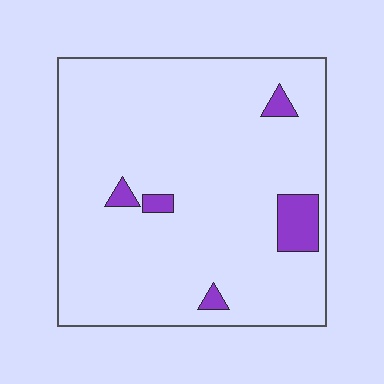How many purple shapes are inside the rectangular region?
5.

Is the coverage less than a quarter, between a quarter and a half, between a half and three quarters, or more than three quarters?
Less than a quarter.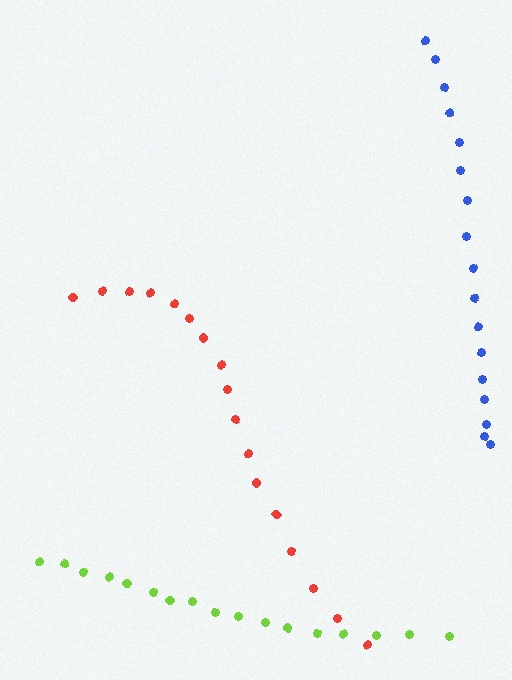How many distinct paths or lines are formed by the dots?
There are 3 distinct paths.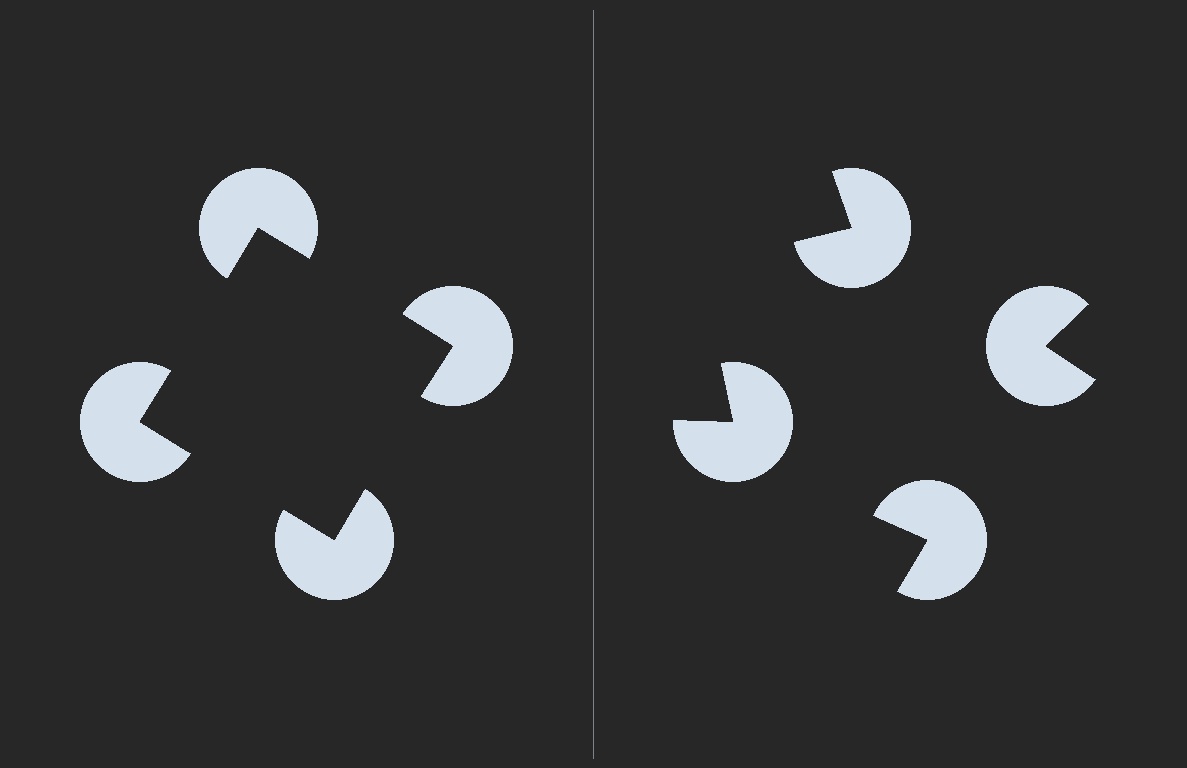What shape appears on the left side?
An illusory square.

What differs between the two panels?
The pac-man discs are positioned identically on both sides; only the wedge orientations differ. On the left they align to a square; on the right they are misaligned.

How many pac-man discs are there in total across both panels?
8 — 4 on each side.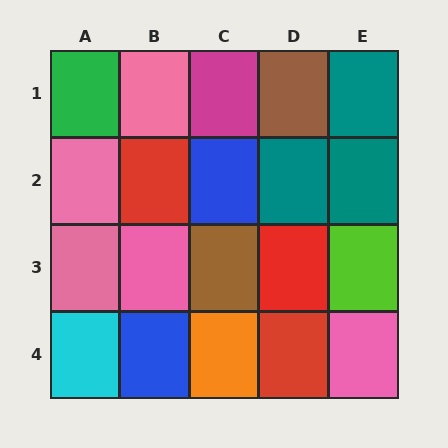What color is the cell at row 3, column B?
Pink.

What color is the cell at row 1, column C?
Magenta.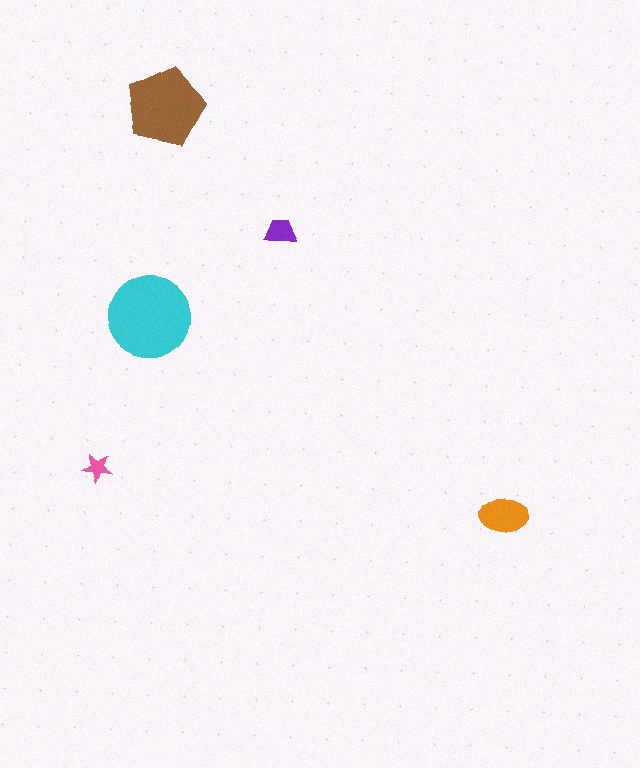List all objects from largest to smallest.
The cyan circle, the brown pentagon, the orange ellipse, the purple trapezoid, the pink star.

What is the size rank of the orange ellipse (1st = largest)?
3rd.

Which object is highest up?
The brown pentagon is topmost.